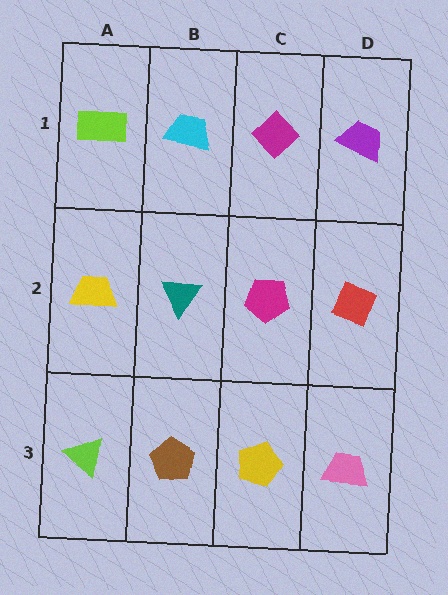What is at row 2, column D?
A red diamond.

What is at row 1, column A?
A lime rectangle.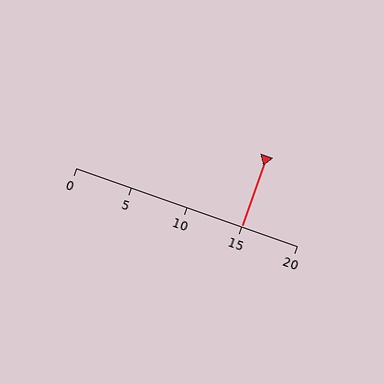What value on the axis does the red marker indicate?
The marker indicates approximately 15.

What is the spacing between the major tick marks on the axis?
The major ticks are spaced 5 apart.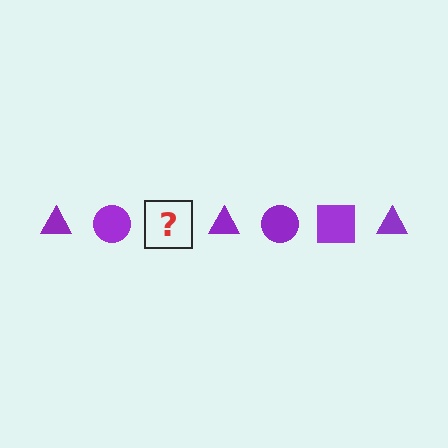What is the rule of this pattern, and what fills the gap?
The rule is that the pattern cycles through triangle, circle, square shapes in purple. The gap should be filled with a purple square.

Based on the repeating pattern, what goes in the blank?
The blank should be a purple square.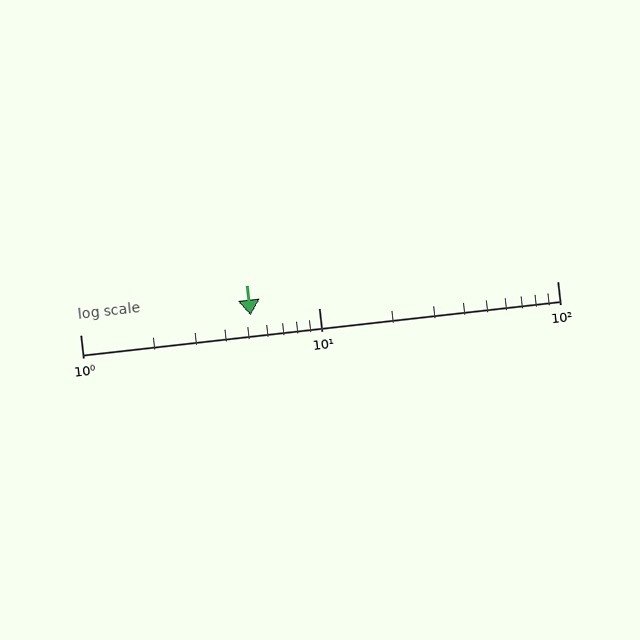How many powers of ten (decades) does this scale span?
The scale spans 2 decades, from 1 to 100.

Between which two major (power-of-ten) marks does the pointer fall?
The pointer is between 1 and 10.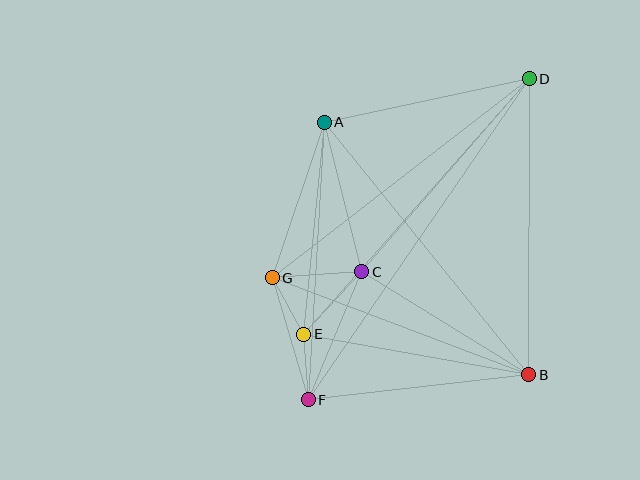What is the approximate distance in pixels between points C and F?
The distance between C and F is approximately 139 pixels.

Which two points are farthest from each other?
Points D and F are farthest from each other.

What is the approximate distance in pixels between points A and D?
The distance between A and D is approximately 209 pixels.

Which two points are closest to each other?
Points E and G are closest to each other.